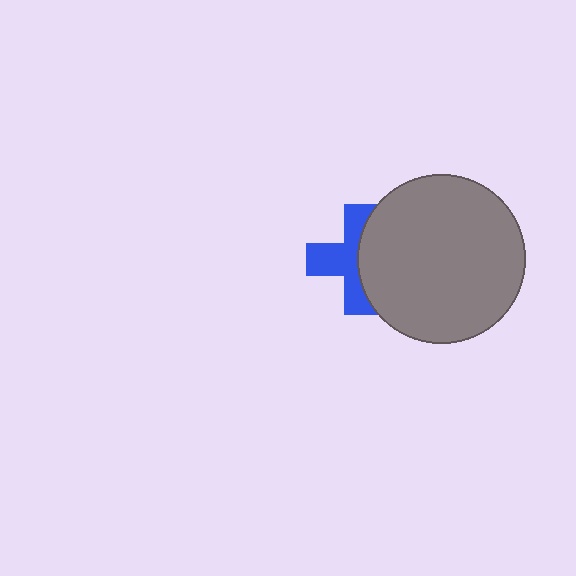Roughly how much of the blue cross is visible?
About half of it is visible (roughly 56%).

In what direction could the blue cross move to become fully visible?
The blue cross could move left. That would shift it out from behind the gray circle entirely.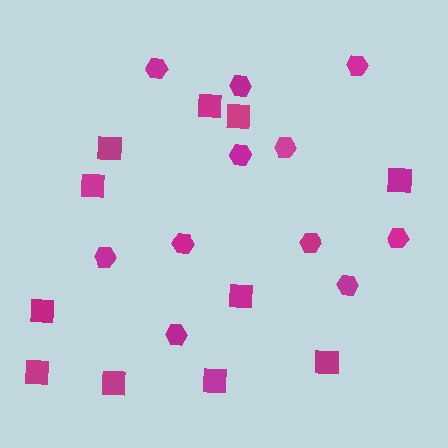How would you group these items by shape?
There are 2 groups: one group of squares (11) and one group of hexagons (11).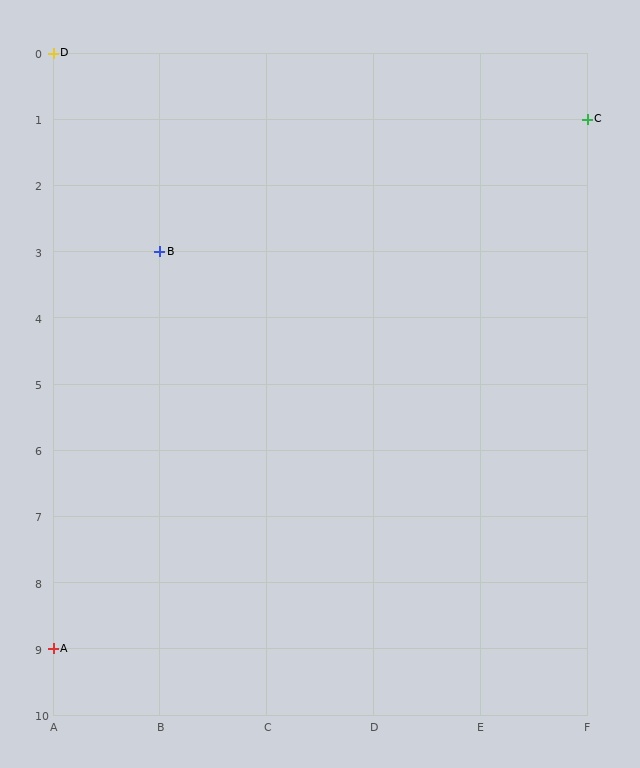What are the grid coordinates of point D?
Point D is at grid coordinates (A, 0).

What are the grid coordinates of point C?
Point C is at grid coordinates (F, 1).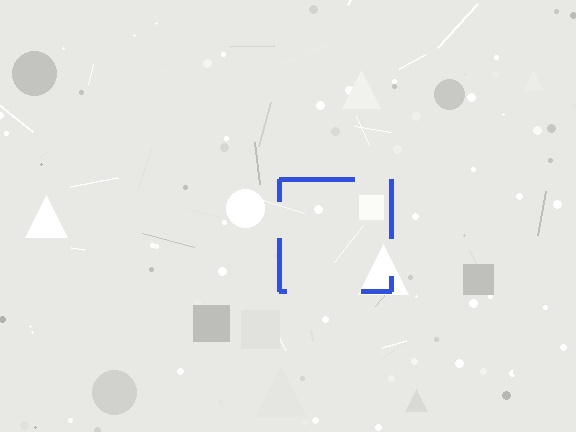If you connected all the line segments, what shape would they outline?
They would outline a square.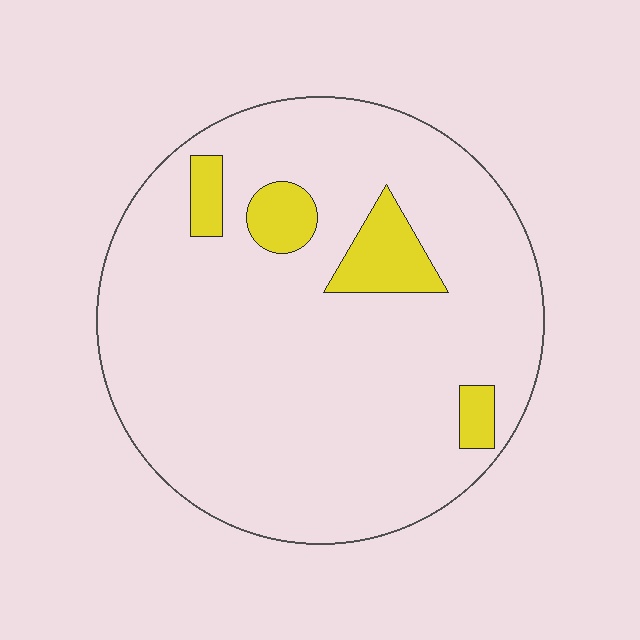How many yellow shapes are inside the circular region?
4.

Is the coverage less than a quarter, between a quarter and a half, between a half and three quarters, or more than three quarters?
Less than a quarter.